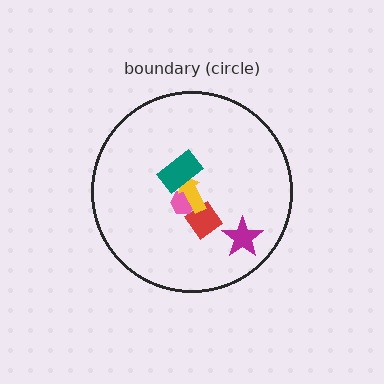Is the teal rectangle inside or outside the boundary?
Inside.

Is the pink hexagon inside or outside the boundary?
Inside.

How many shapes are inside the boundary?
5 inside, 0 outside.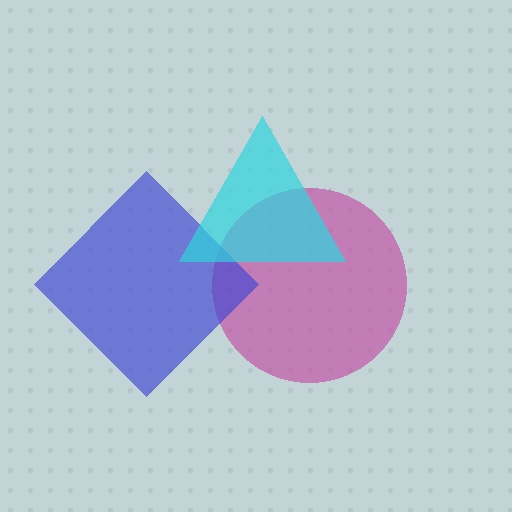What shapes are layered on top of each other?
The layered shapes are: a magenta circle, a blue diamond, a cyan triangle.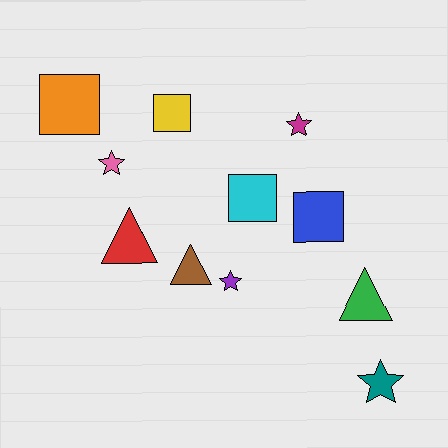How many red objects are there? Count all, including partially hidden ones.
There is 1 red object.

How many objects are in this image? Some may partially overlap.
There are 11 objects.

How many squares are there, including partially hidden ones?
There are 4 squares.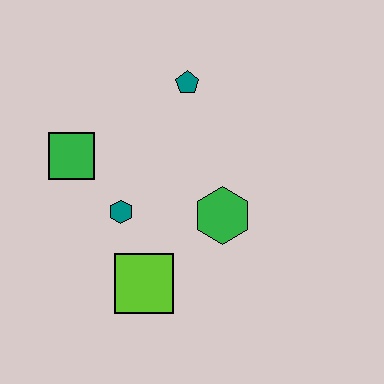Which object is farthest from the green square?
The green hexagon is farthest from the green square.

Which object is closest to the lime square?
The teal hexagon is closest to the lime square.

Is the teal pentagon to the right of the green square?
Yes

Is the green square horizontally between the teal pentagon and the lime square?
No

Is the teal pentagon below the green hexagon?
No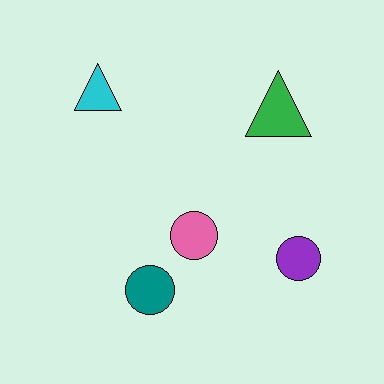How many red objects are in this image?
There are no red objects.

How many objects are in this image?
There are 5 objects.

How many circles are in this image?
There are 3 circles.